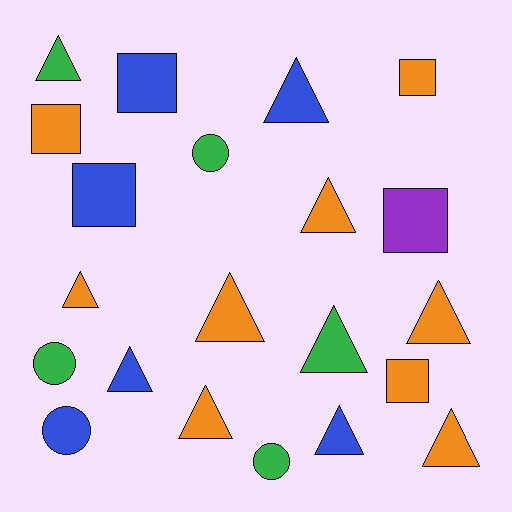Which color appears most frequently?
Orange, with 9 objects.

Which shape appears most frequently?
Triangle, with 11 objects.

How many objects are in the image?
There are 21 objects.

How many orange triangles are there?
There are 6 orange triangles.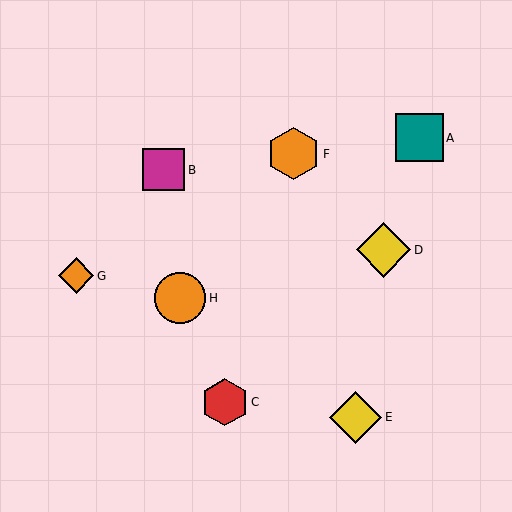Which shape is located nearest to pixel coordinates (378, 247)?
The yellow diamond (labeled D) at (384, 250) is nearest to that location.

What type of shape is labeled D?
Shape D is a yellow diamond.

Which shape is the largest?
The yellow diamond (labeled D) is the largest.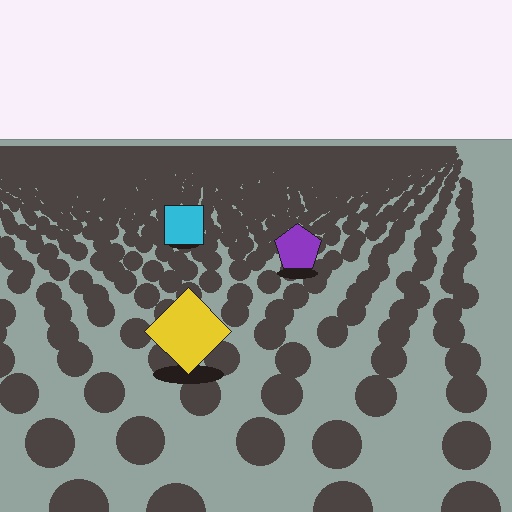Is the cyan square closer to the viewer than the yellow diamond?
No. The yellow diamond is closer — you can tell from the texture gradient: the ground texture is coarser near it.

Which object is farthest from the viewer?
The cyan square is farthest from the viewer. It appears smaller and the ground texture around it is denser.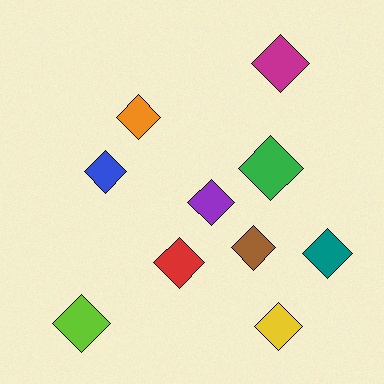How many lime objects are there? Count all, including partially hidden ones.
There is 1 lime object.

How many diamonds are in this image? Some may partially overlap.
There are 10 diamonds.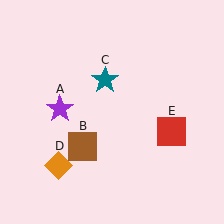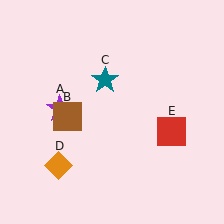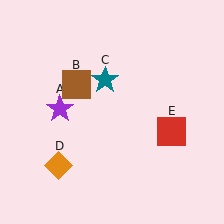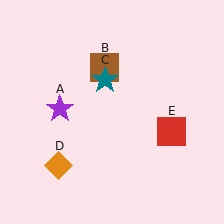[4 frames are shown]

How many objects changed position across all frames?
1 object changed position: brown square (object B).